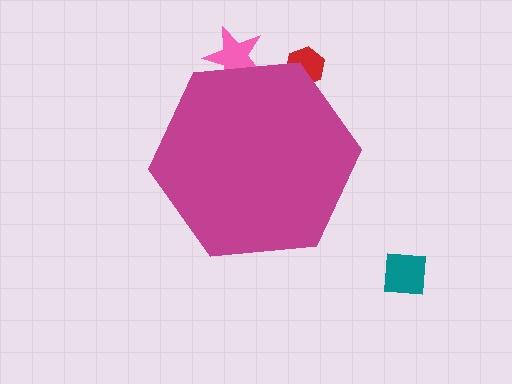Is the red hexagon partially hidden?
Yes, the red hexagon is partially hidden behind the magenta hexagon.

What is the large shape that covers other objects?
A magenta hexagon.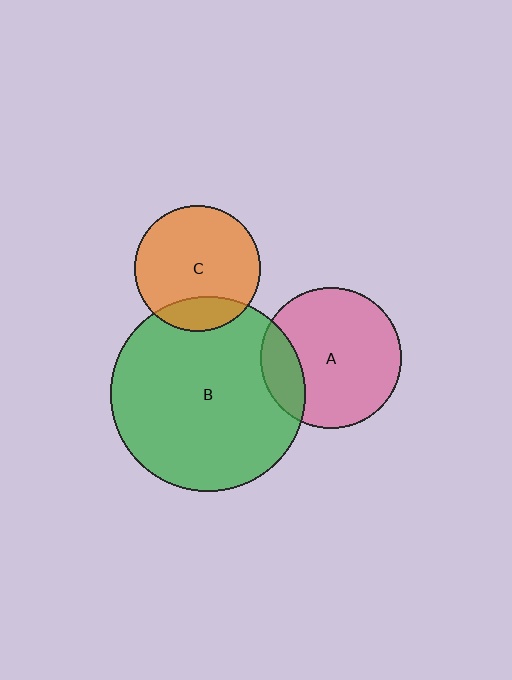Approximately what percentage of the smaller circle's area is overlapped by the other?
Approximately 20%.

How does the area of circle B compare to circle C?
Approximately 2.4 times.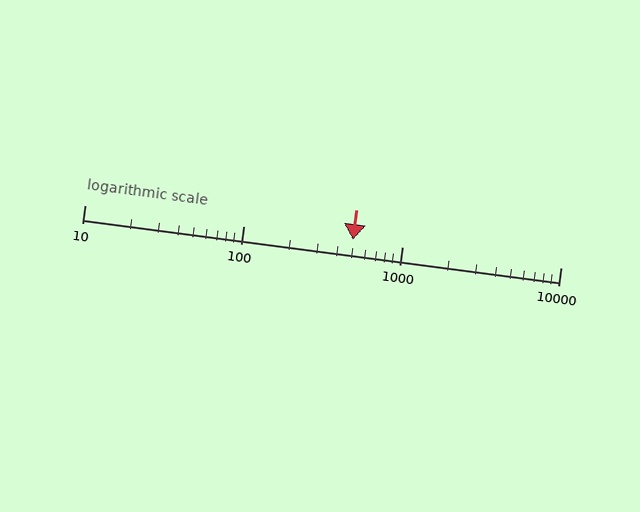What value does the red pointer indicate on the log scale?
The pointer indicates approximately 490.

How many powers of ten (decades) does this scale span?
The scale spans 3 decades, from 10 to 10000.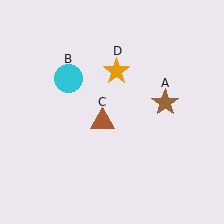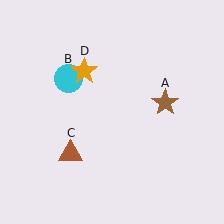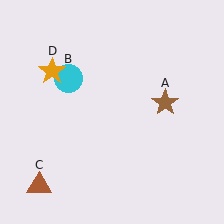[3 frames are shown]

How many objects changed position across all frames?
2 objects changed position: brown triangle (object C), orange star (object D).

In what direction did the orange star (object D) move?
The orange star (object D) moved left.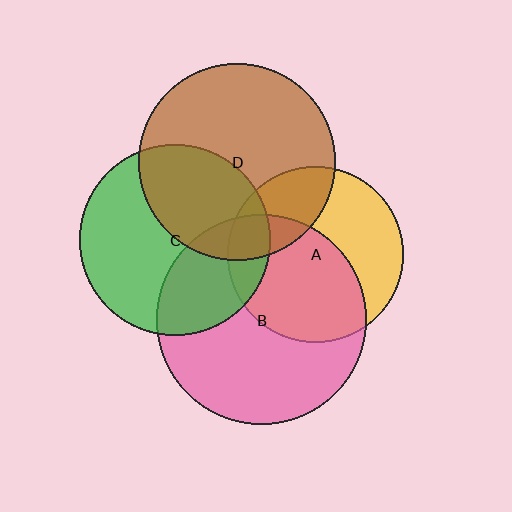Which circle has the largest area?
Circle B (pink).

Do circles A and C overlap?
Yes.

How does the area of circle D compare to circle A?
Approximately 1.2 times.